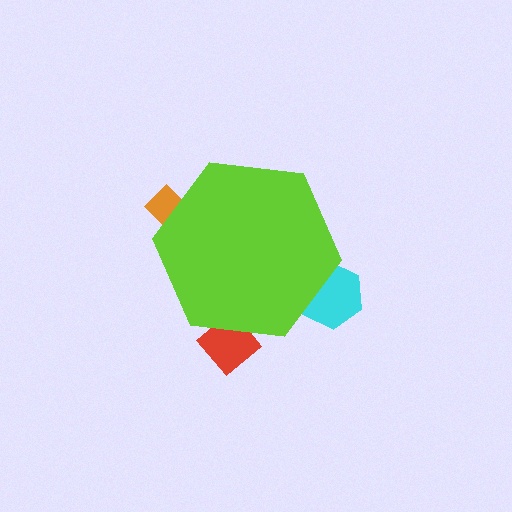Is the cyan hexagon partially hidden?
Yes, the cyan hexagon is partially hidden behind the lime hexagon.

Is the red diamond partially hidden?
Yes, the red diamond is partially hidden behind the lime hexagon.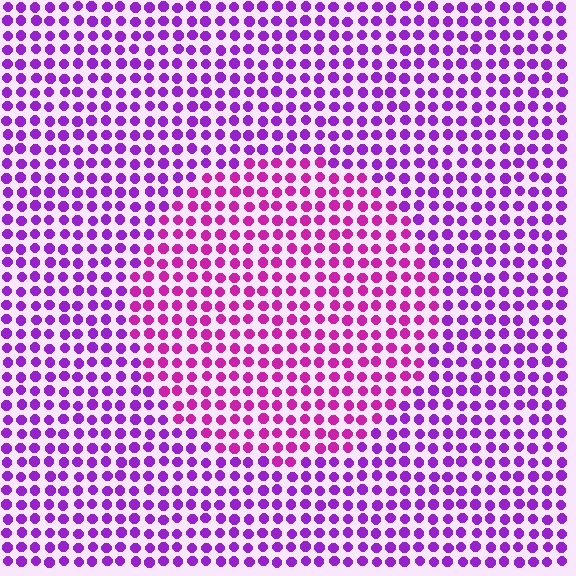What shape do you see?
I see a circle.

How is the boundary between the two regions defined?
The boundary is defined purely by a slight shift in hue (about 30 degrees). Spacing, size, and orientation are identical on both sides.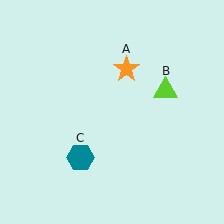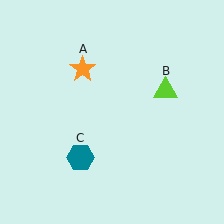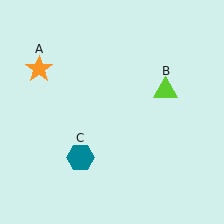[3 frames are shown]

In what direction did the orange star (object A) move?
The orange star (object A) moved left.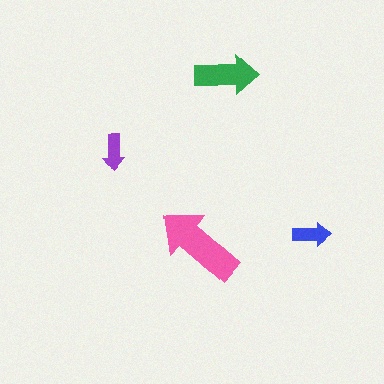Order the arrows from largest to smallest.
the pink one, the green one, the blue one, the purple one.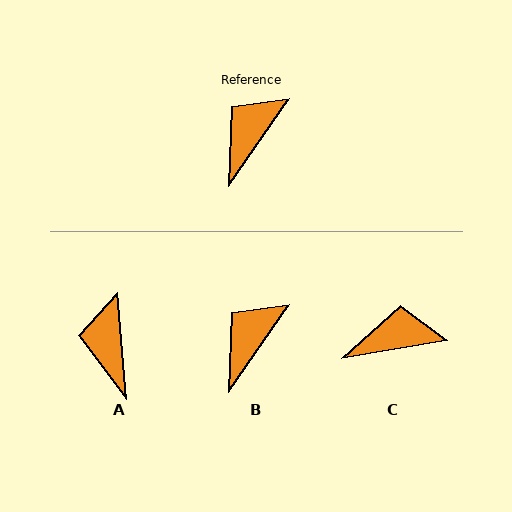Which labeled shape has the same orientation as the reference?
B.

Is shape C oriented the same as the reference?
No, it is off by about 46 degrees.